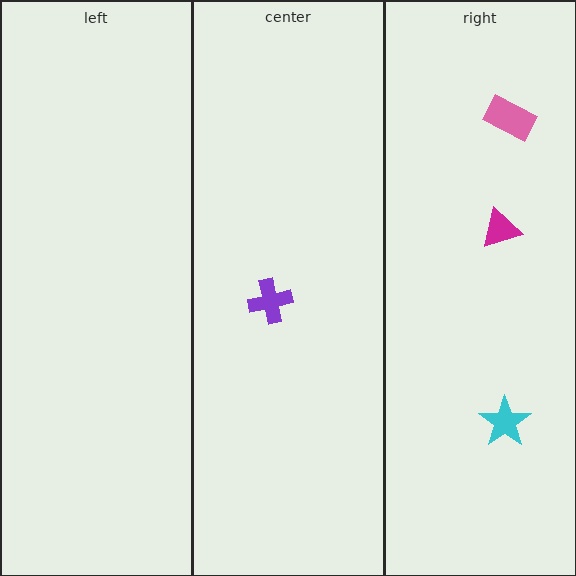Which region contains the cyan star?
The right region.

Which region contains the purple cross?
The center region.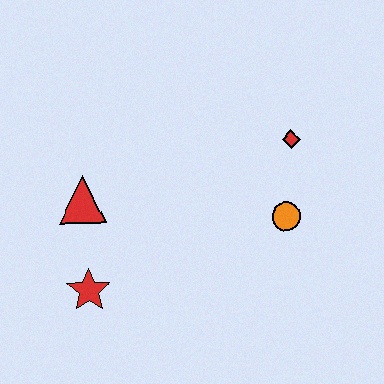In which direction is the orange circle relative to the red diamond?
The orange circle is below the red diamond.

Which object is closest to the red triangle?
The red star is closest to the red triangle.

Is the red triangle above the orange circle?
Yes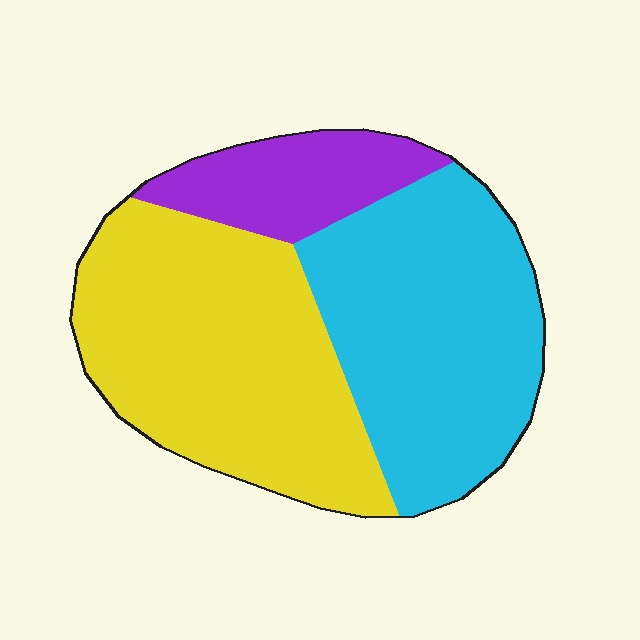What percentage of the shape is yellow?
Yellow covers roughly 45% of the shape.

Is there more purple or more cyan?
Cyan.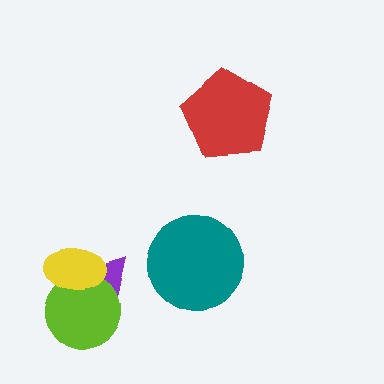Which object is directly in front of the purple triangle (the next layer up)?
The lime circle is directly in front of the purple triangle.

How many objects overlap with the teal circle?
0 objects overlap with the teal circle.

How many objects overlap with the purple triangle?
2 objects overlap with the purple triangle.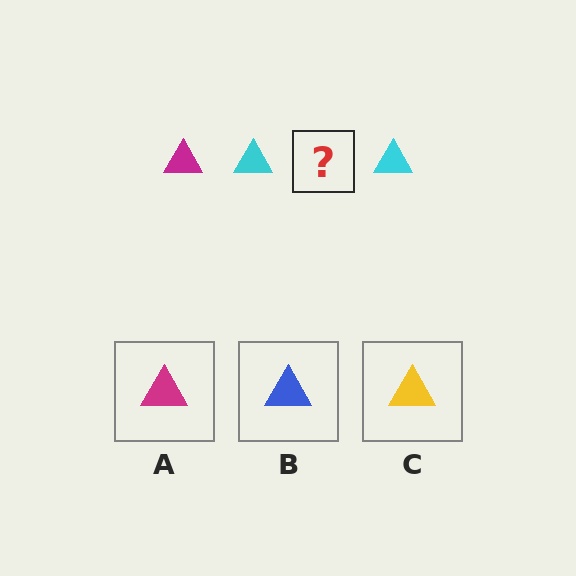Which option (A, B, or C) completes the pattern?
A.